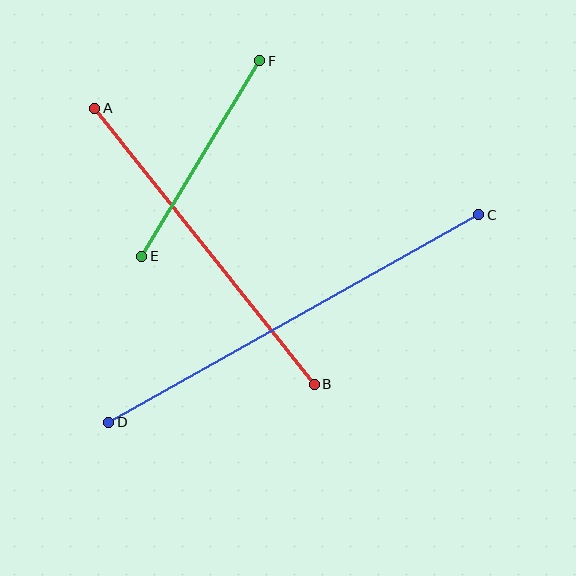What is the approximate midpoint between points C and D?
The midpoint is at approximately (294, 319) pixels.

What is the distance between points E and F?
The distance is approximately 228 pixels.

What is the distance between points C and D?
The distance is approximately 424 pixels.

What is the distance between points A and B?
The distance is approximately 353 pixels.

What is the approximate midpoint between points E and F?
The midpoint is at approximately (201, 158) pixels.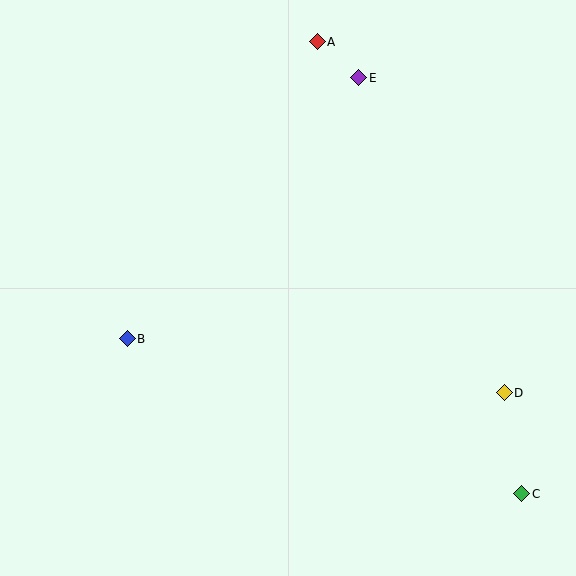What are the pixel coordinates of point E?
Point E is at (359, 78).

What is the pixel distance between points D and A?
The distance between D and A is 398 pixels.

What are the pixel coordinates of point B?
Point B is at (127, 339).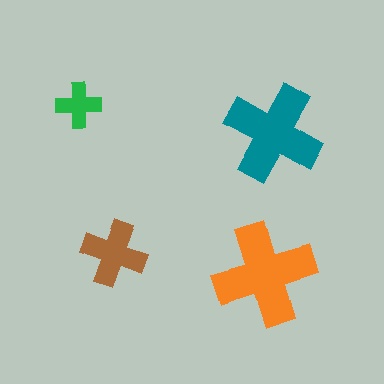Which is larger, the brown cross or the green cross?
The brown one.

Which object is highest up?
The green cross is topmost.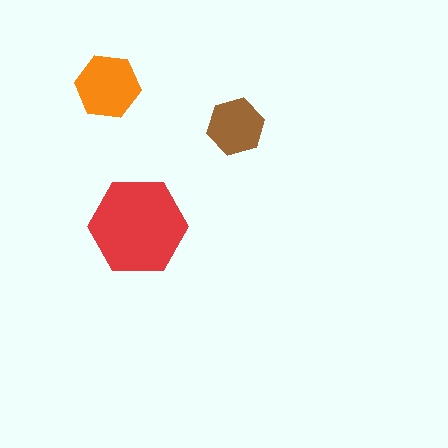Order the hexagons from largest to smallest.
the red one, the orange one, the brown one.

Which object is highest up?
The orange hexagon is topmost.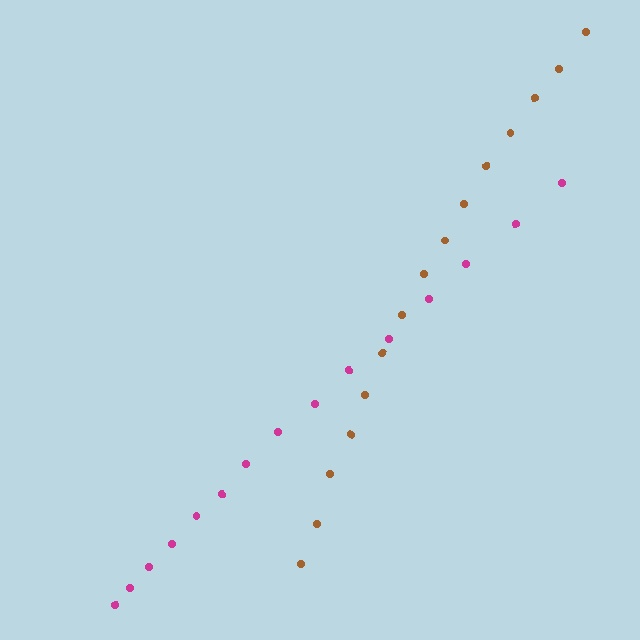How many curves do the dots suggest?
There are 2 distinct paths.